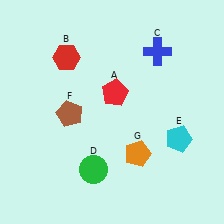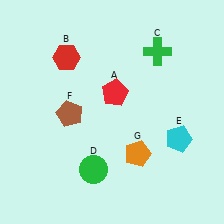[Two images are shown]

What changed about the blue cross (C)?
In Image 1, C is blue. In Image 2, it changed to green.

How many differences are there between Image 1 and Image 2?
There is 1 difference between the two images.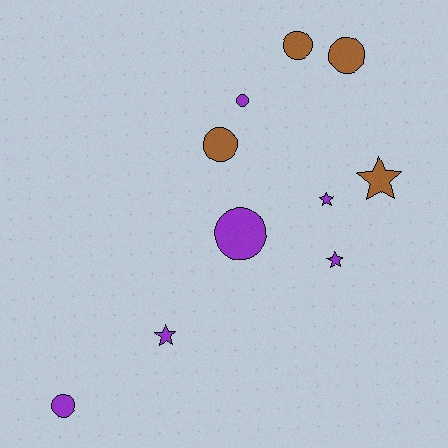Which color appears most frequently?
Purple, with 6 objects.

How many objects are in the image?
There are 10 objects.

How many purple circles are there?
There are 3 purple circles.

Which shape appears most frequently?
Circle, with 6 objects.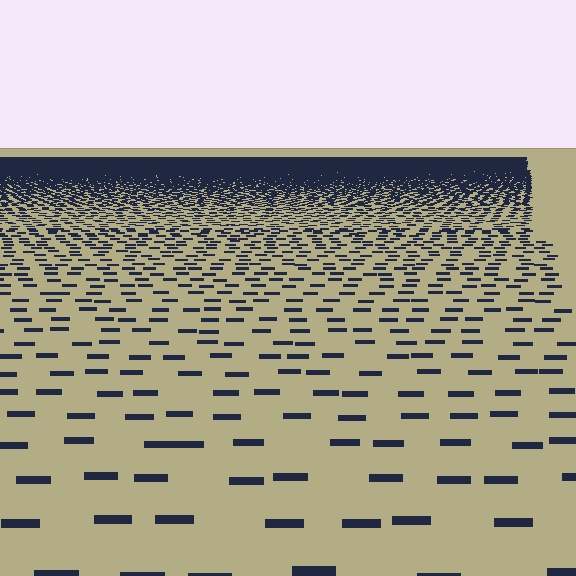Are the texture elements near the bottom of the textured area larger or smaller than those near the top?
Larger. Near the bottom, elements are closer to the viewer and appear at a bigger on-screen size.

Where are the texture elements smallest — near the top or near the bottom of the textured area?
Near the top.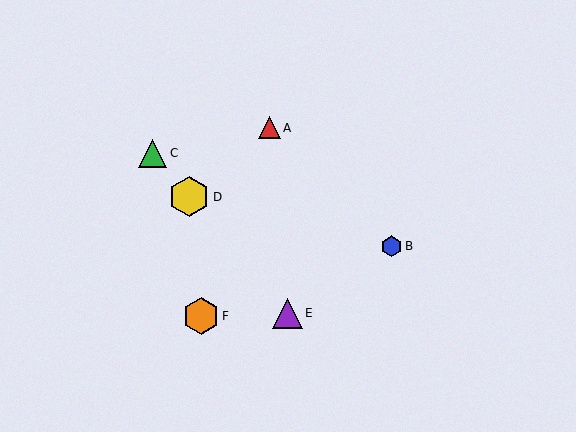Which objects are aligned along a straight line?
Objects C, D, E are aligned along a straight line.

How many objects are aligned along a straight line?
3 objects (C, D, E) are aligned along a straight line.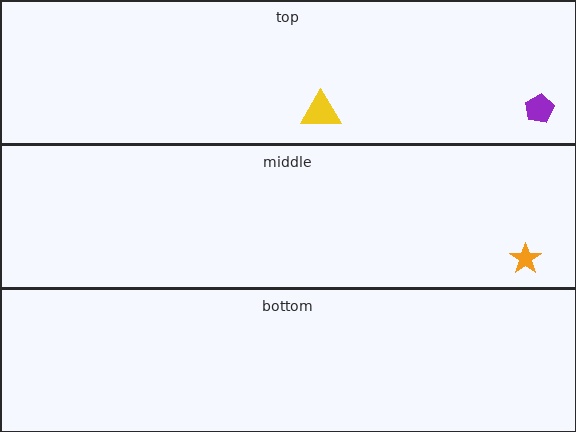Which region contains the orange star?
The middle region.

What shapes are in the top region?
The yellow triangle, the purple pentagon.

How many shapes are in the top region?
2.